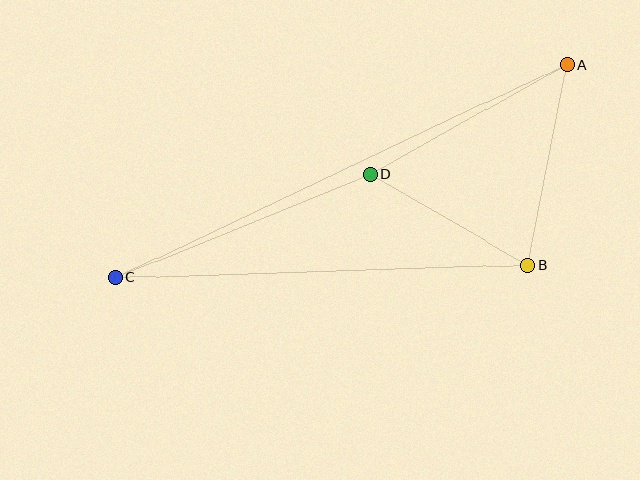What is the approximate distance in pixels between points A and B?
The distance between A and B is approximately 204 pixels.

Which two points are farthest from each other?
Points A and C are farthest from each other.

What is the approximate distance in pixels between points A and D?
The distance between A and D is approximately 225 pixels.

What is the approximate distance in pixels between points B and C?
The distance between B and C is approximately 413 pixels.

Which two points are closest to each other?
Points B and D are closest to each other.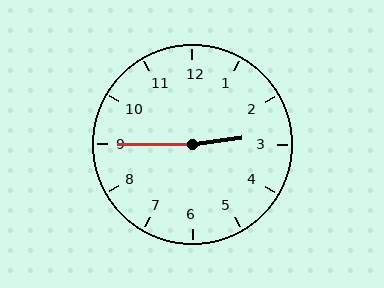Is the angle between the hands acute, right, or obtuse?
It is obtuse.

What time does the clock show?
2:45.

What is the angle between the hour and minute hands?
Approximately 172 degrees.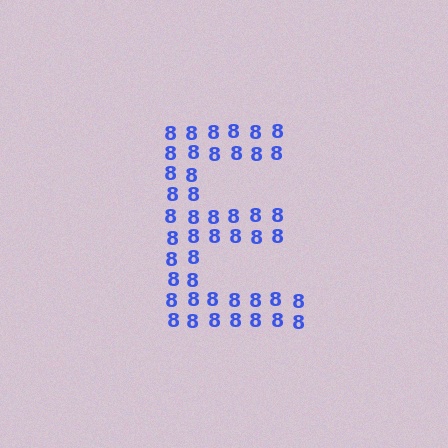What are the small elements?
The small elements are digit 8's.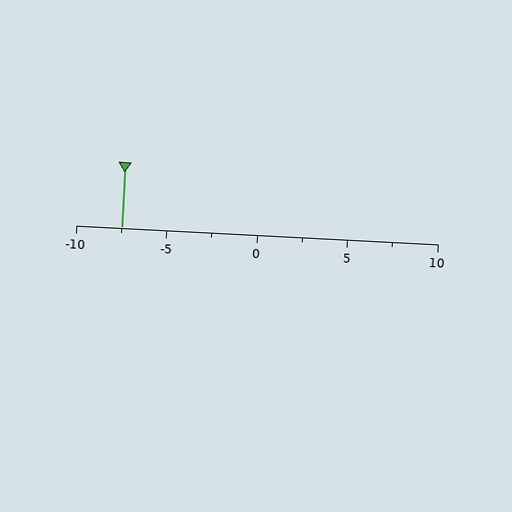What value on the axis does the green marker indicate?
The marker indicates approximately -7.5.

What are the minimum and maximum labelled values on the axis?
The axis runs from -10 to 10.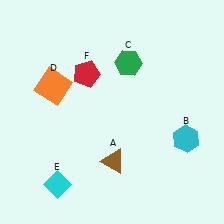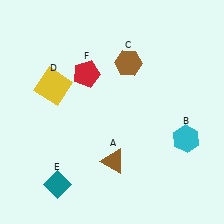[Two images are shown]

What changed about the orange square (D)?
In Image 1, D is orange. In Image 2, it changed to yellow.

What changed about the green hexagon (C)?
In Image 1, C is green. In Image 2, it changed to brown.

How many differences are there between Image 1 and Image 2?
There are 3 differences between the two images.